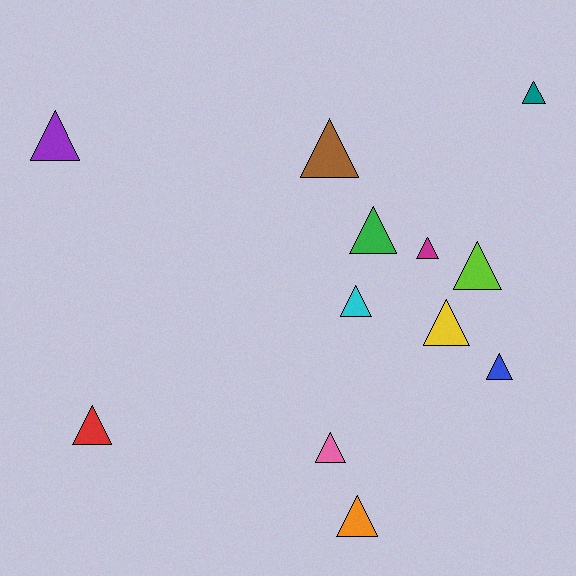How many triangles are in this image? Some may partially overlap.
There are 12 triangles.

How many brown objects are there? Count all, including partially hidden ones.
There is 1 brown object.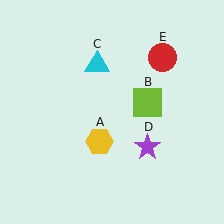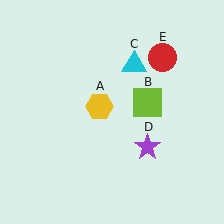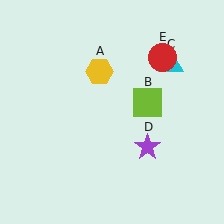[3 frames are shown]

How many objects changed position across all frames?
2 objects changed position: yellow hexagon (object A), cyan triangle (object C).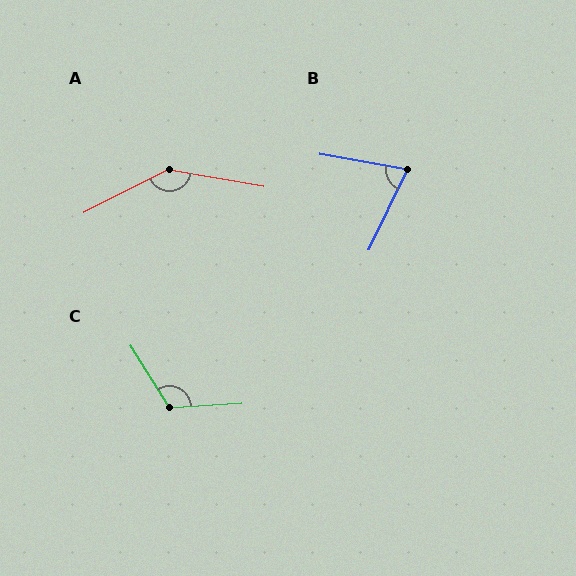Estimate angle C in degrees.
Approximately 119 degrees.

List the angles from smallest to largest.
B (74°), C (119°), A (143°).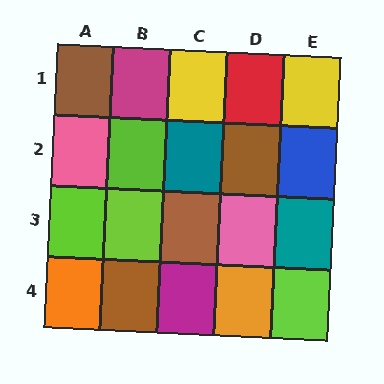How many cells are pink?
2 cells are pink.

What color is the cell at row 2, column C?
Teal.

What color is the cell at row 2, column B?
Lime.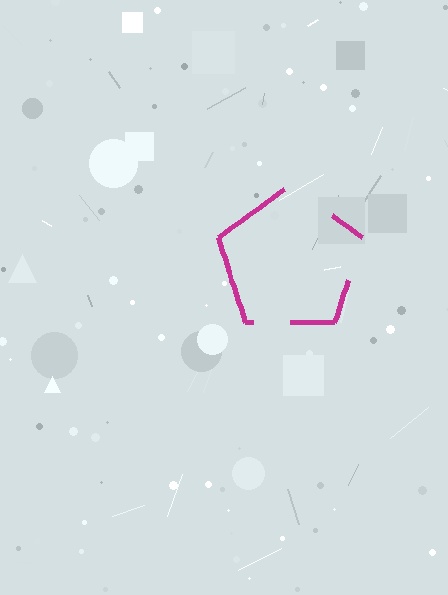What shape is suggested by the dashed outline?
The dashed outline suggests a pentagon.